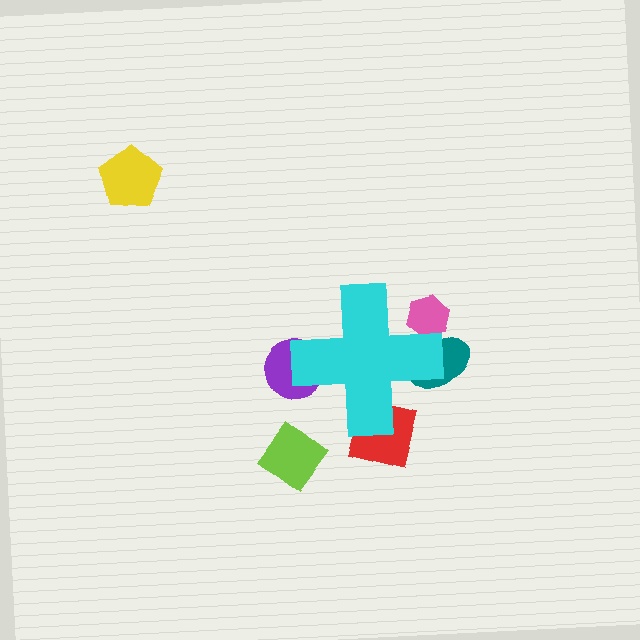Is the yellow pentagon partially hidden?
No, the yellow pentagon is fully visible.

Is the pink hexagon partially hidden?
Yes, the pink hexagon is partially hidden behind the cyan cross.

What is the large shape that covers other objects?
A cyan cross.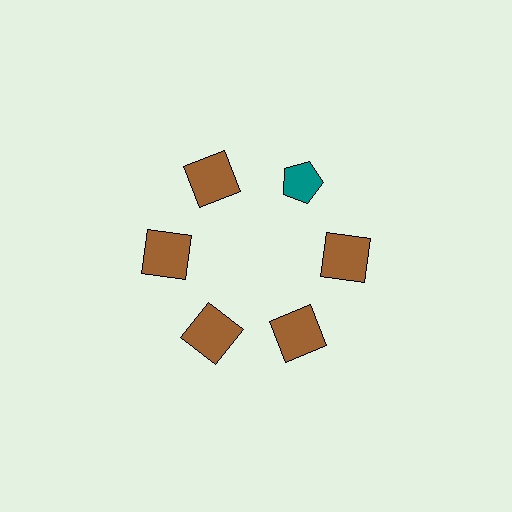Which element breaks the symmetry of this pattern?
The teal pentagon at roughly the 1 o'clock position breaks the symmetry. All other shapes are brown squares.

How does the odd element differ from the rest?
It differs in both color (teal instead of brown) and shape (pentagon instead of square).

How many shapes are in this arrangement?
There are 6 shapes arranged in a ring pattern.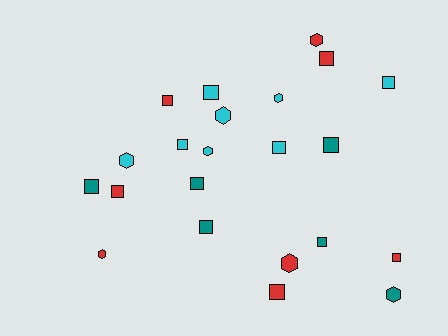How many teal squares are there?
There are 5 teal squares.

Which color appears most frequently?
Red, with 8 objects.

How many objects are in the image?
There are 22 objects.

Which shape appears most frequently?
Square, with 14 objects.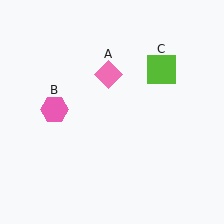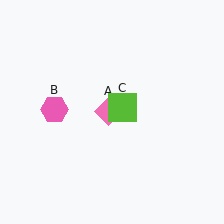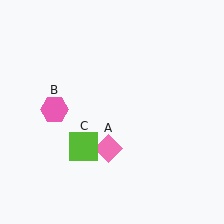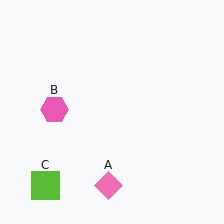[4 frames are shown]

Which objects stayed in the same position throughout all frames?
Pink hexagon (object B) remained stationary.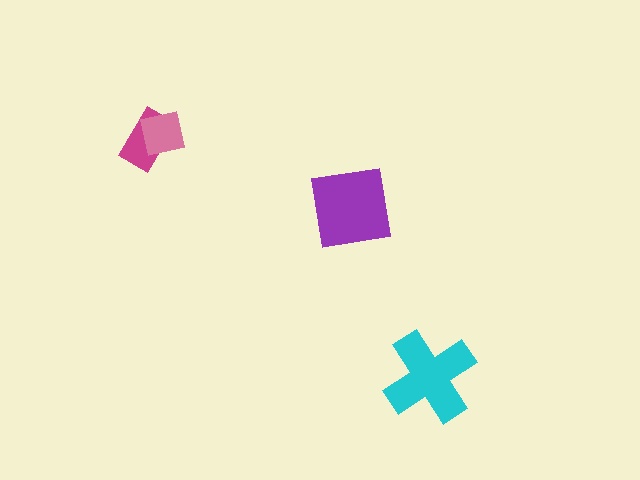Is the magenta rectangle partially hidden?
Yes, it is partially covered by another shape.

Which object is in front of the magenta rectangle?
The pink square is in front of the magenta rectangle.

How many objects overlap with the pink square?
1 object overlaps with the pink square.